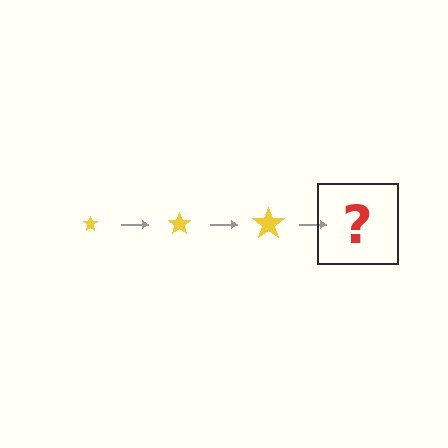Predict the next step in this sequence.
The next step is a yellow star, larger than the previous one.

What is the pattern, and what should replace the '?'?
The pattern is that the star gets progressively larger each step. The '?' should be a yellow star, larger than the previous one.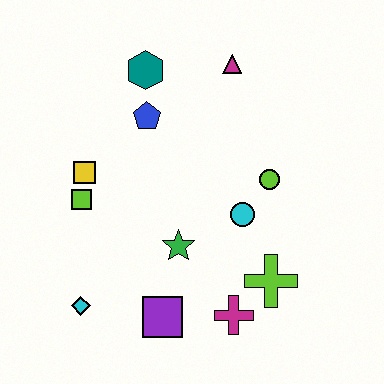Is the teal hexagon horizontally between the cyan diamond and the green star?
Yes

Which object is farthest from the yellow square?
The lime cross is farthest from the yellow square.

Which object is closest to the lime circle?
The cyan circle is closest to the lime circle.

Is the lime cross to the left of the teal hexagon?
No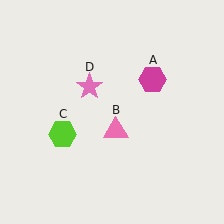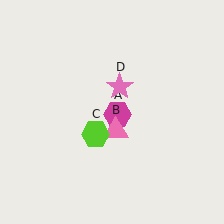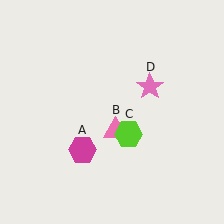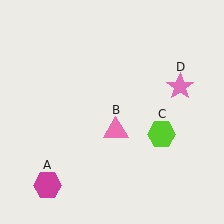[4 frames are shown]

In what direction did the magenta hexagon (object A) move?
The magenta hexagon (object A) moved down and to the left.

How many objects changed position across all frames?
3 objects changed position: magenta hexagon (object A), lime hexagon (object C), pink star (object D).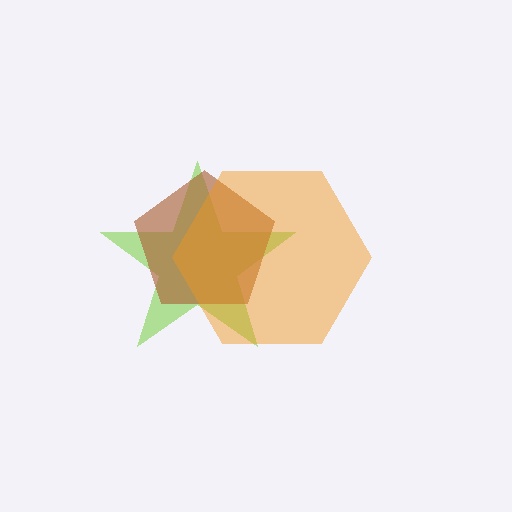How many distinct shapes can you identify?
There are 3 distinct shapes: a lime star, a brown pentagon, an orange hexagon.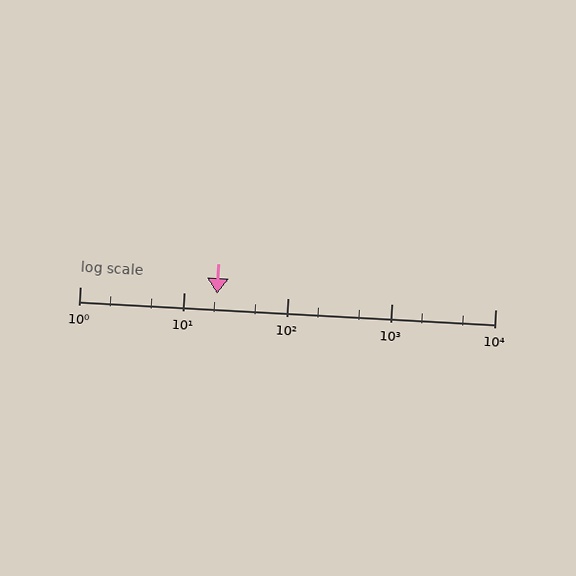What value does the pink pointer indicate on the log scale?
The pointer indicates approximately 21.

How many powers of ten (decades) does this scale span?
The scale spans 4 decades, from 1 to 10000.